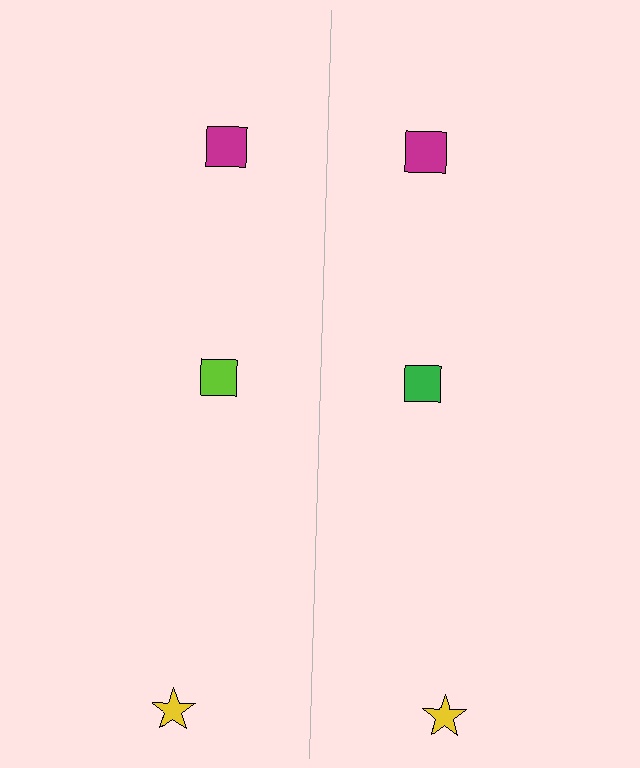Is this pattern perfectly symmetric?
No, the pattern is not perfectly symmetric. The green square on the right side breaks the symmetry — its mirror counterpart is lime.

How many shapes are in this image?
There are 6 shapes in this image.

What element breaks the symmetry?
The green square on the right side breaks the symmetry — its mirror counterpart is lime.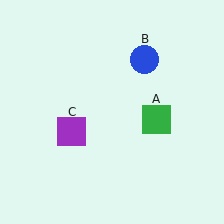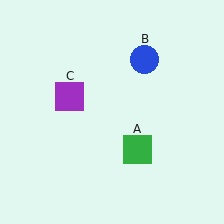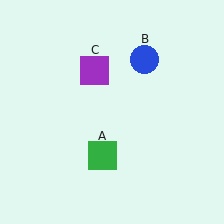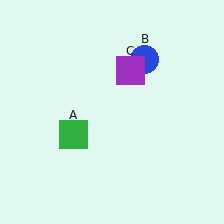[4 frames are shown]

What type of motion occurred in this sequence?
The green square (object A), purple square (object C) rotated clockwise around the center of the scene.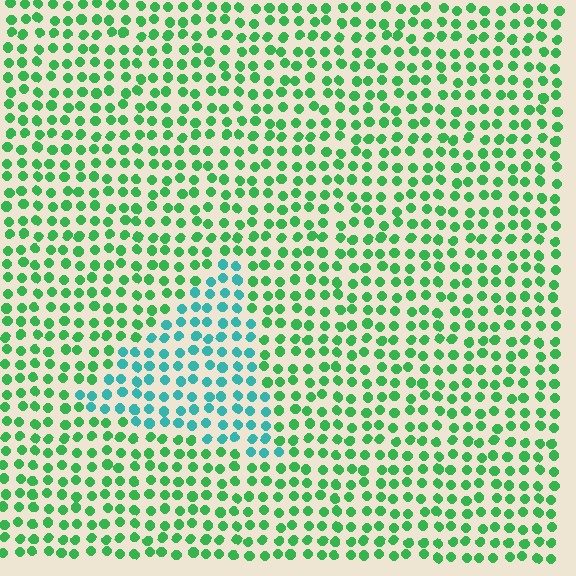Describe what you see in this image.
The image is filled with small green elements in a uniform arrangement. A triangle-shaped region is visible where the elements are tinted to a slightly different hue, forming a subtle color boundary.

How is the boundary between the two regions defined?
The boundary is defined purely by a slight shift in hue (about 44 degrees). Spacing, size, and orientation are identical on both sides.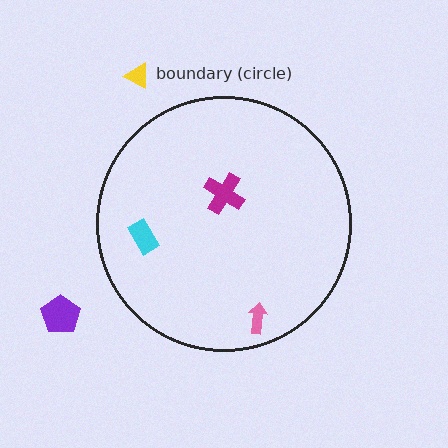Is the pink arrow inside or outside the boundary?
Inside.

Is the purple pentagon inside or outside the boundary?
Outside.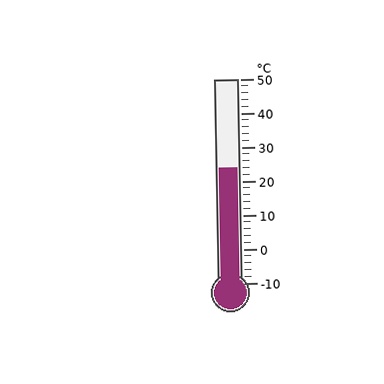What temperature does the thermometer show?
The thermometer shows approximately 24°C.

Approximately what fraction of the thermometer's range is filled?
The thermometer is filled to approximately 55% of its range.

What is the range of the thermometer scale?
The thermometer scale ranges from -10°C to 50°C.